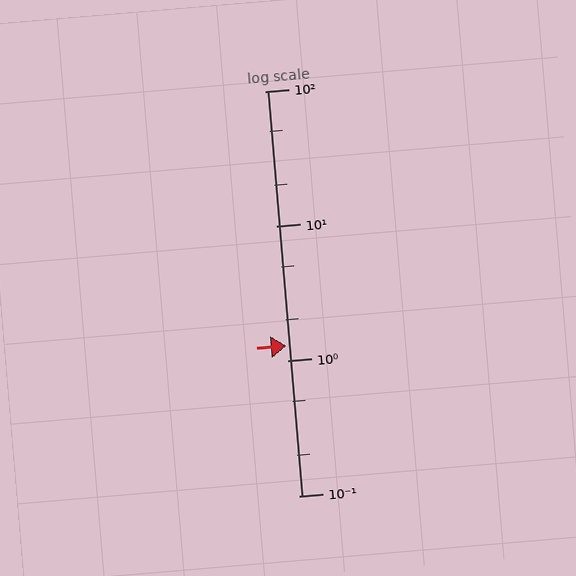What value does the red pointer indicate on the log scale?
The pointer indicates approximately 1.3.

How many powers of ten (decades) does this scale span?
The scale spans 3 decades, from 0.1 to 100.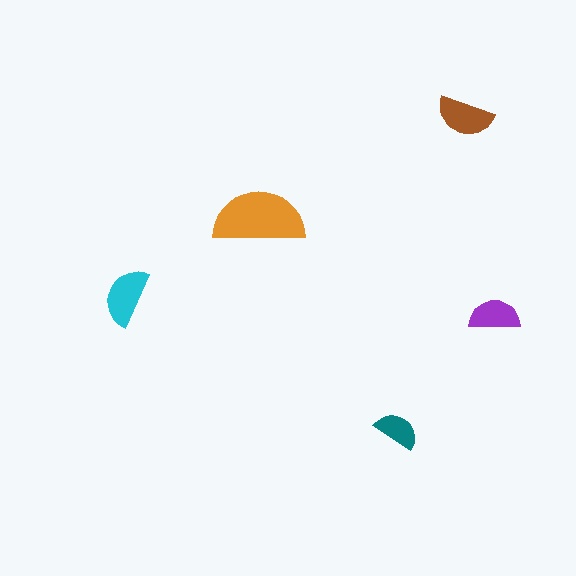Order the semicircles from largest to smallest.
the orange one, the cyan one, the brown one, the purple one, the teal one.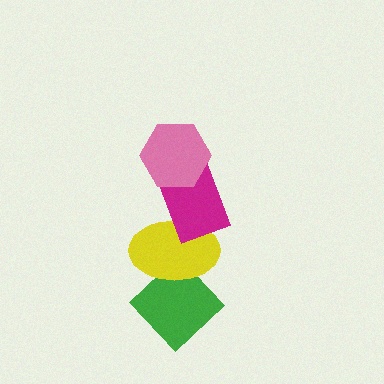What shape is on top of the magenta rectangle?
The pink hexagon is on top of the magenta rectangle.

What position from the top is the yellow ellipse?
The yellow ellipse is 3rd from the top.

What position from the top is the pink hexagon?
The pink hexagon is 1st from the top.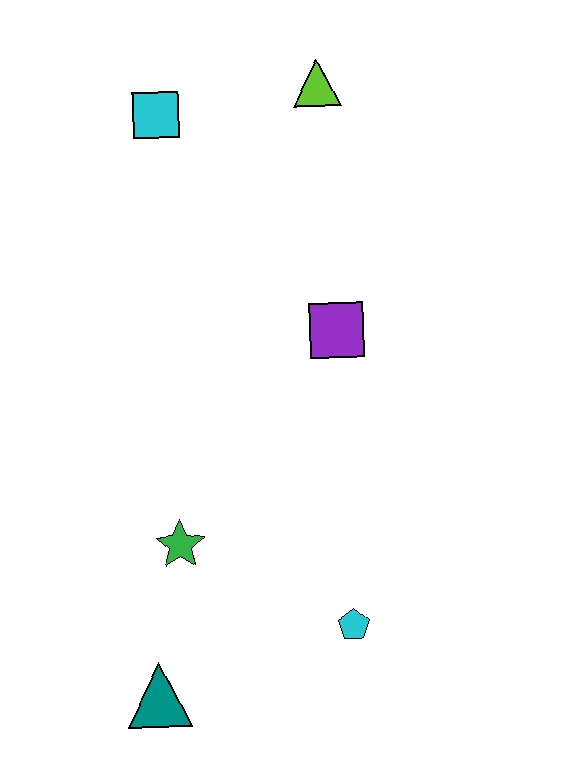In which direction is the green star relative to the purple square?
The green star is below the purple square.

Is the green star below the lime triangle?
Yes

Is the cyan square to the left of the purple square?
Yes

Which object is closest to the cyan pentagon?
The green star is closest to the cyan pentagon.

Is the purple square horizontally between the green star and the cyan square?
No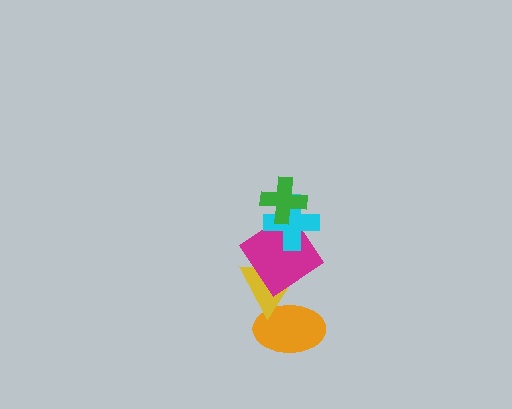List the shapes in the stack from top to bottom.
From top to bottom: the green cross, the cyan cross, the magenta diamond, the yellow triangle, the orange ellipse.